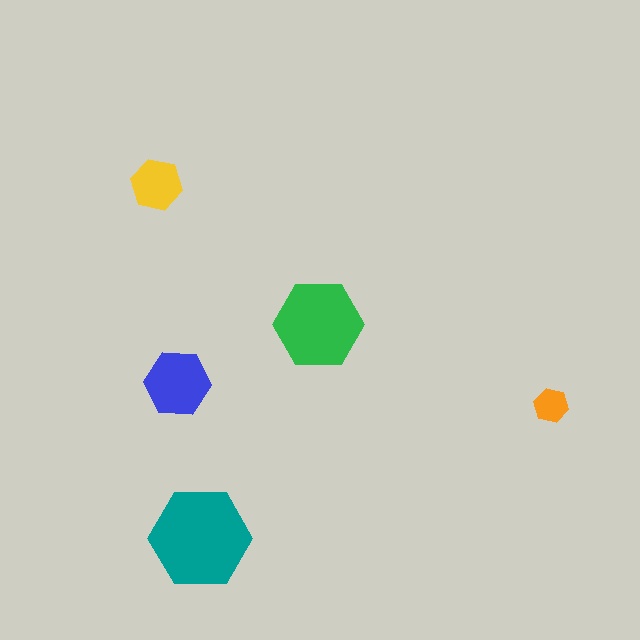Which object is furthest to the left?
The yellow hexagon is leftmost.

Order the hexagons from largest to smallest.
the teal one, the green one, the blue one, the yellow one, the orange one.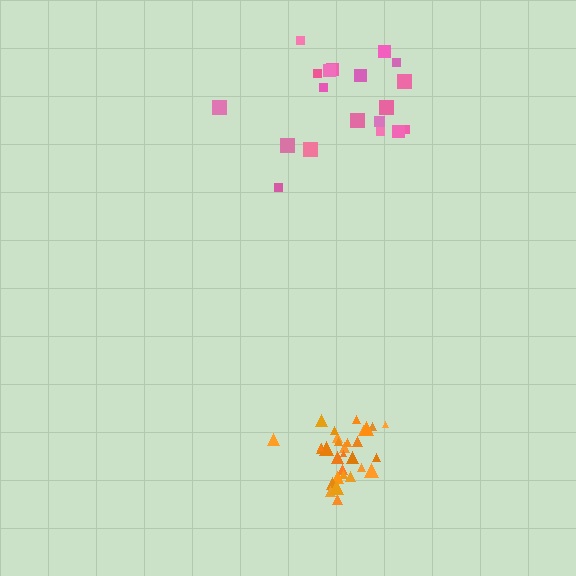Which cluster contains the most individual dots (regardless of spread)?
Orange (32).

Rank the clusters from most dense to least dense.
orange, pink.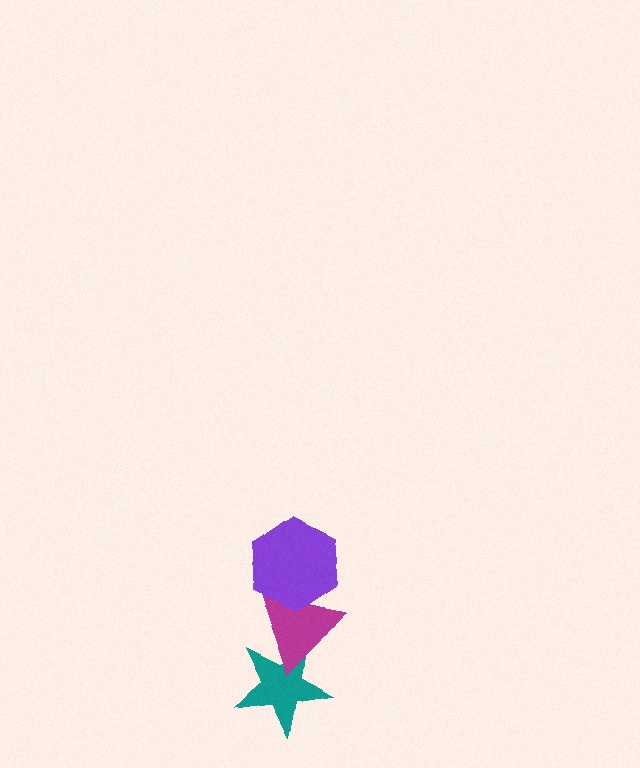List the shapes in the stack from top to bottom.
From top to bottom: the purple hexagon, the magenta triangle, the teal star.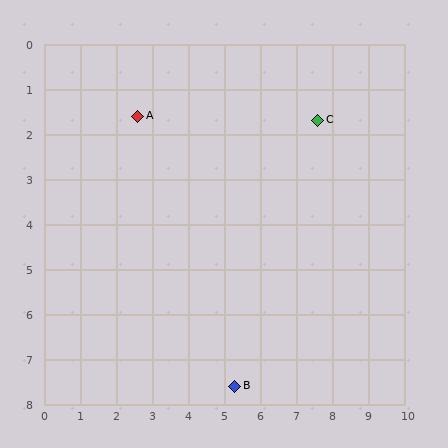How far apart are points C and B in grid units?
Points C and B are about 6.3 grid units apart.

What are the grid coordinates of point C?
Point C is at approximately (7.6, 1.7).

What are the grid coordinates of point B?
Point B is at approximately (5.3, 7.6).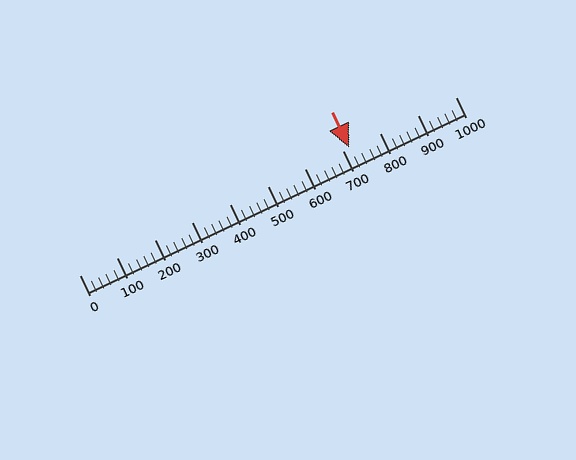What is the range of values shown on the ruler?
The ruler shows values from 0 to 1000.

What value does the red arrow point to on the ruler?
The red arrow points to approximately 719.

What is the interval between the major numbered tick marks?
The major tick marks are spaced 100 units apart.